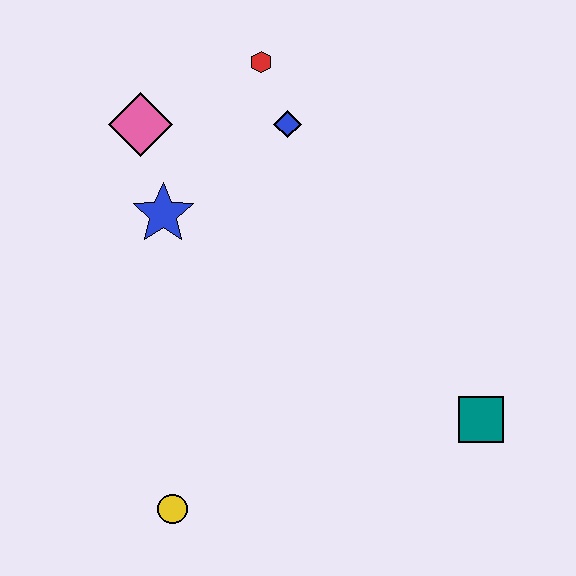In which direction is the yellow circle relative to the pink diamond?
The yellow circle is below the pink diamond.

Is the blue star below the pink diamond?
Yes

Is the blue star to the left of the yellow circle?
Yes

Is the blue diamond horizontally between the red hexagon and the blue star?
No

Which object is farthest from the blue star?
The teal square is farthest from the blue star.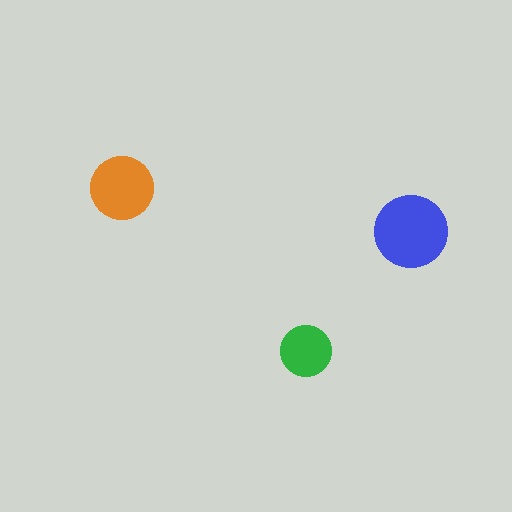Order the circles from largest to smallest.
the blue one, the orange one, the green one.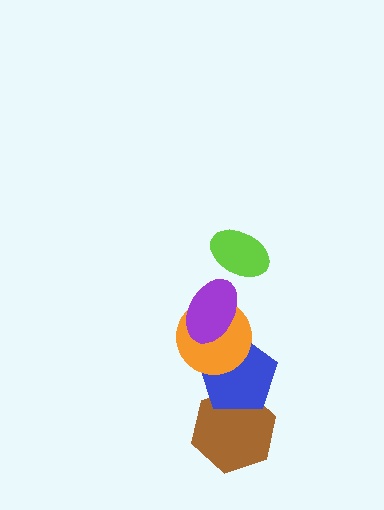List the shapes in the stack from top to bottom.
From top to bottom: the lime ellipse, the purple ellipse, the orange circle, the blue pentagon, the brown hexagon.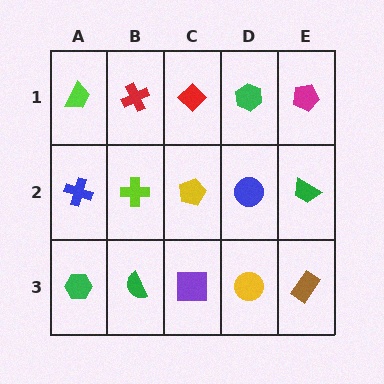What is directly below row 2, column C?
A purple square.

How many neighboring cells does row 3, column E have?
2.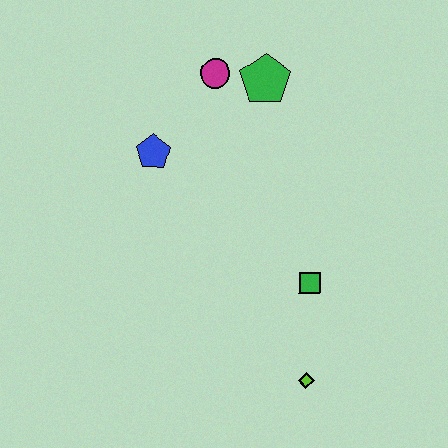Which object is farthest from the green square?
The magenta circle is farthest from the green square.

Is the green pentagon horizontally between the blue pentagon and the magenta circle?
No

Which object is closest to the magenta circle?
The green pentagon is closest to the magenta circle.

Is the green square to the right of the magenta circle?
Yes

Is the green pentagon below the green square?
No